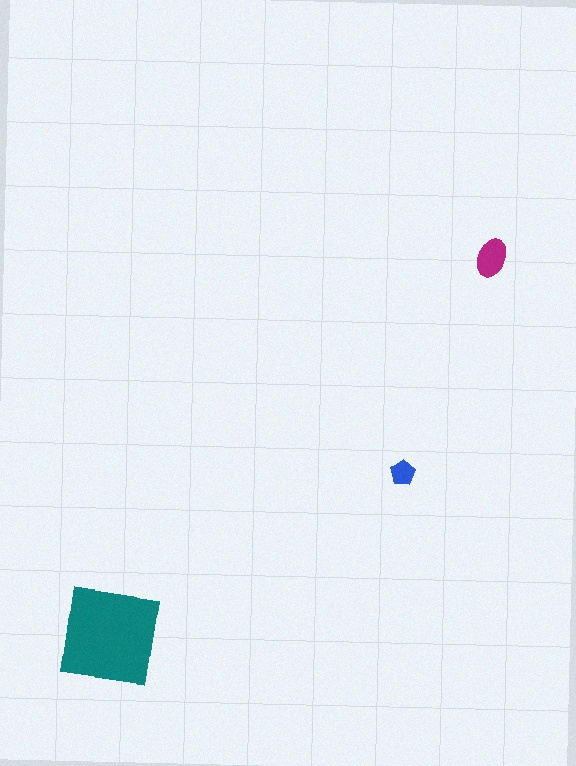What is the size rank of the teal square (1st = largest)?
1st.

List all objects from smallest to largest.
The blue pentagon, the magenta ellipse, the teal square.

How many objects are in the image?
There are 3 objects in the image.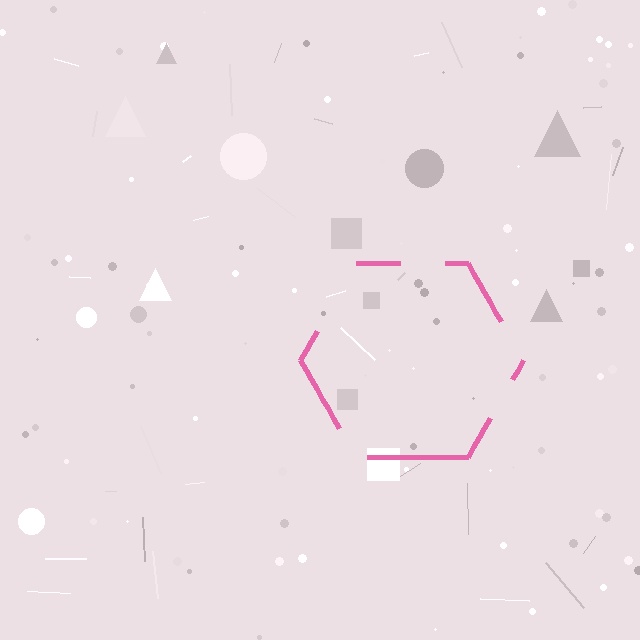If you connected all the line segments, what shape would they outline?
They would outline a hexagon.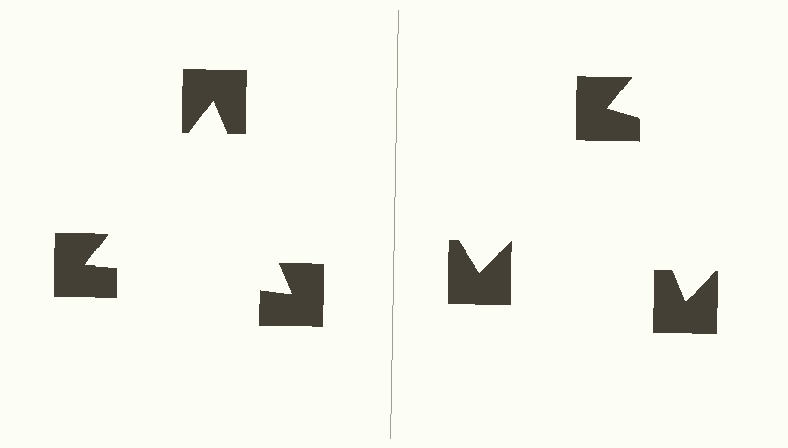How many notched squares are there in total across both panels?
6 — 3 on each side.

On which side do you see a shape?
An illusory triangle appears on the left side. On the right side the wedge cuts are rotated, so no coherent shape forms.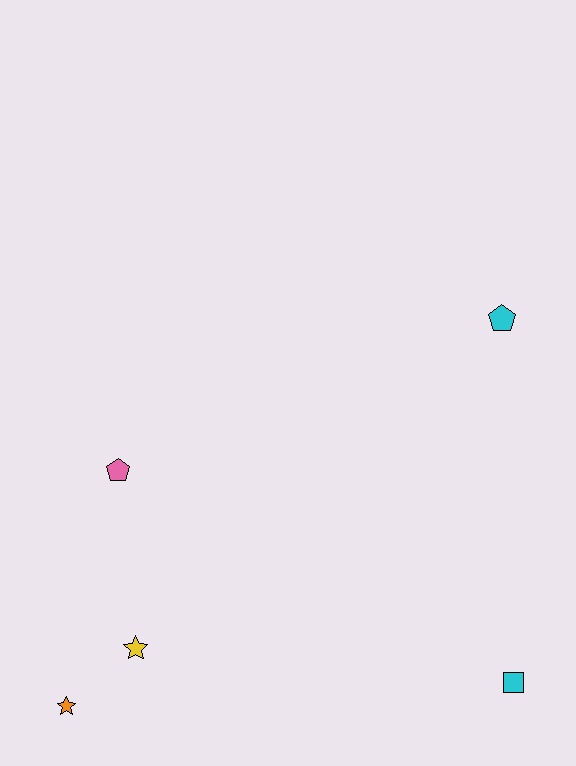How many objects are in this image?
There are 5 objects.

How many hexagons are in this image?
There are no hexagons.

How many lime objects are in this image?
There are no lime objects.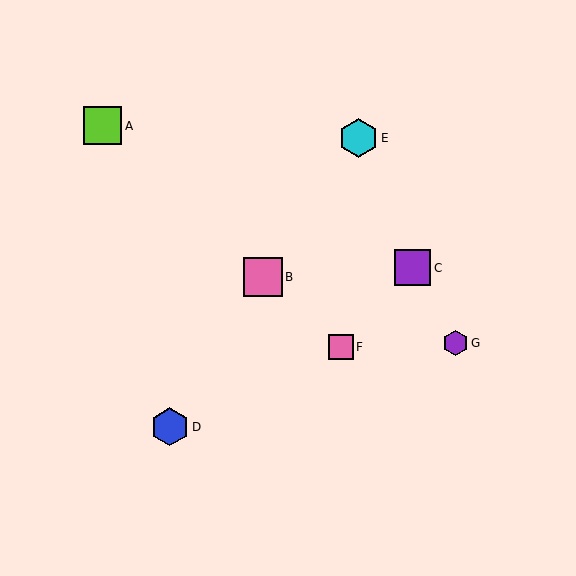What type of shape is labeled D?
Shape D is a blue hexagon.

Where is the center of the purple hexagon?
The center of the purple hexagon is at (456, 343).